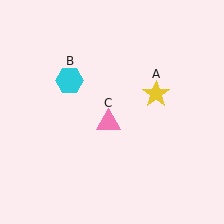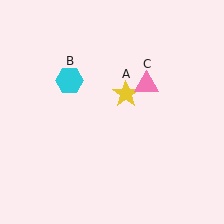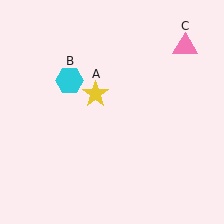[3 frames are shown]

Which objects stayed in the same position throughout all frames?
Cyan hexagon (object B) remained stationary.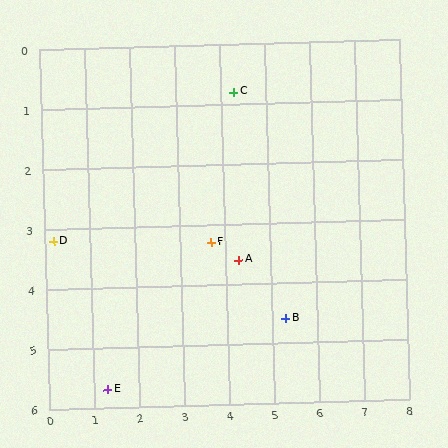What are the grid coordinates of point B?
Point B is at approximately (5.3, 4.6).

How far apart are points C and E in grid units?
Points C and E are about 5.7 grid units apart.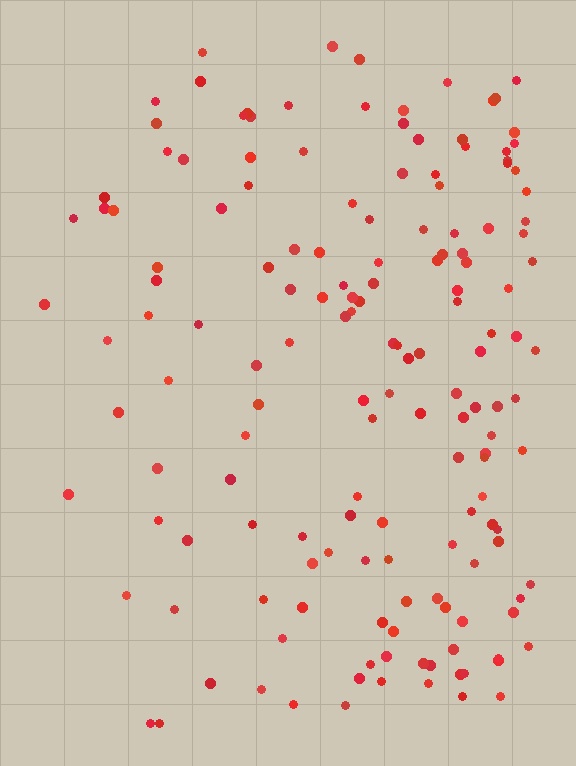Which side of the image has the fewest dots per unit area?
The left.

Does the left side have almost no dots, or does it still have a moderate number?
Still a moderate number, just noticeably fewer than the right.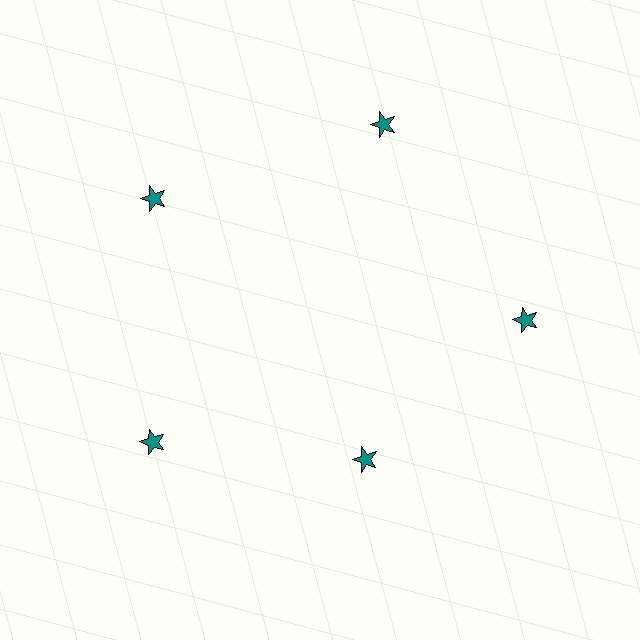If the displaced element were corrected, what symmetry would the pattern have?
It would have 5-fold rotational symmetry — the pattern would map onto itself every 72 degrees.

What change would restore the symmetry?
The symmetry would be restored by moving it outward, back onto the ring so that all 5 stars sit at equal angles and equal distance from the center.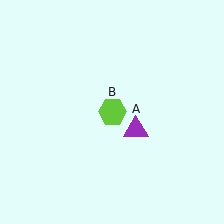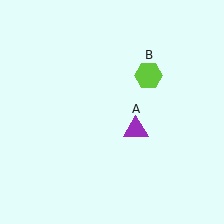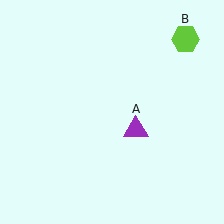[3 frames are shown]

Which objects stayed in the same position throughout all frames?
Purple triangle (object A) remained stationary.